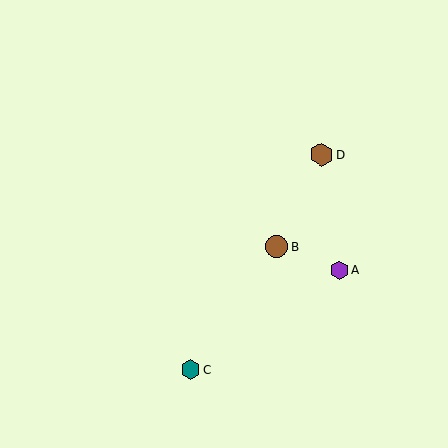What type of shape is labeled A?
Shape A is a purple hexagon.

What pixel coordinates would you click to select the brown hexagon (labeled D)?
Click at (322, 155) to select the brown hexagon D.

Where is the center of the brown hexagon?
The center of the brown hexagon is at (322, 155).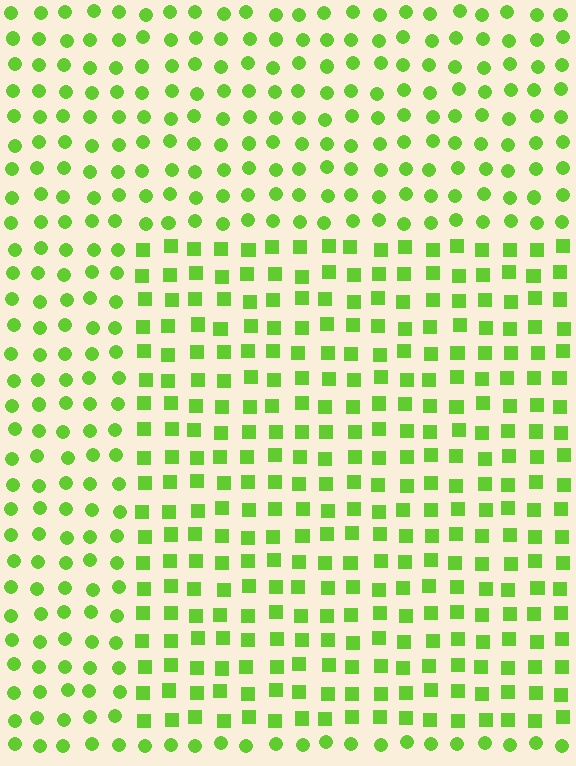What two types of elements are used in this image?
The image uses squares inside the rectangle region and circles outside it.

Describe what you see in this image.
The image is filled with small lime elements arranged in a uniform grid. A rectangle-shaped region contains squares, while the surrounding area contains circles. The boundary is defined purely by the change in element shape.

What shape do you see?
I see a rectangle.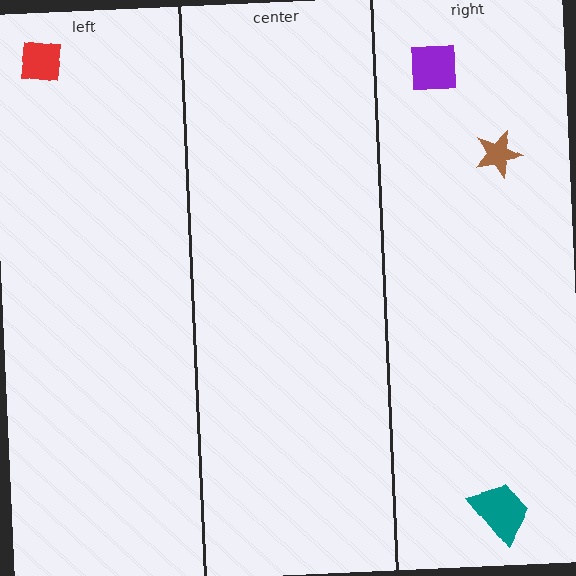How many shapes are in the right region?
3.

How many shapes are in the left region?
1.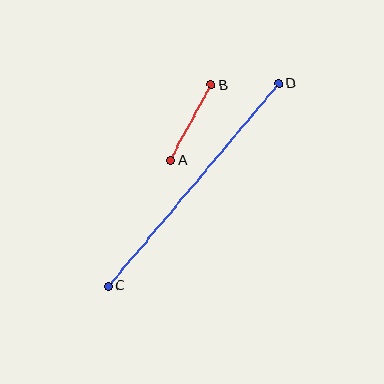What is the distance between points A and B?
The distance is approximately 86 pixels.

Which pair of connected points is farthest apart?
Points C and D are farthest apart.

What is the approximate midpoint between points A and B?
The midpoint is at approximately (191, 123) pixels.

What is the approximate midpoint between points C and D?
The midpoint is at approximately (193, 185) pixels.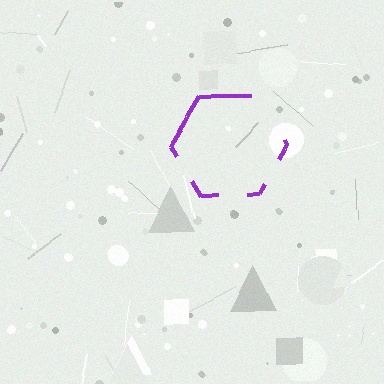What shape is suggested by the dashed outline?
The dashed outline suggests a hexagon.